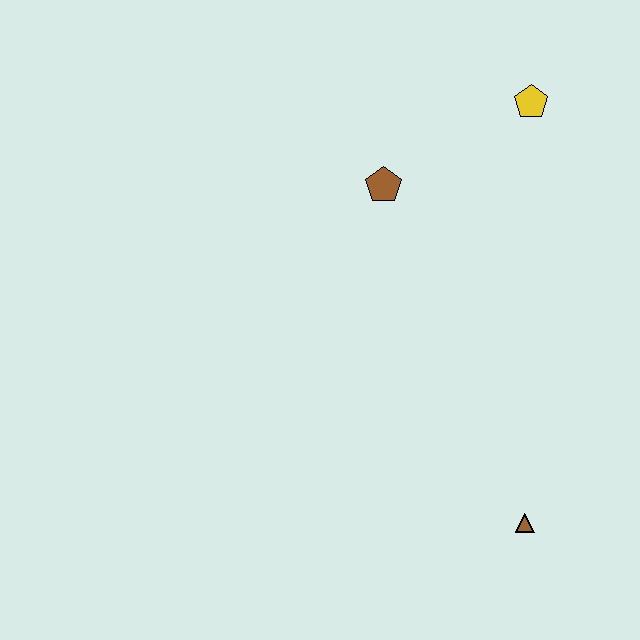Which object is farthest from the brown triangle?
The yellow pentagon is farthest from the brown triangle.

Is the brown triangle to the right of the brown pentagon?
Yes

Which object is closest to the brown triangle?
The brown pentagon is closest to the brown triangle.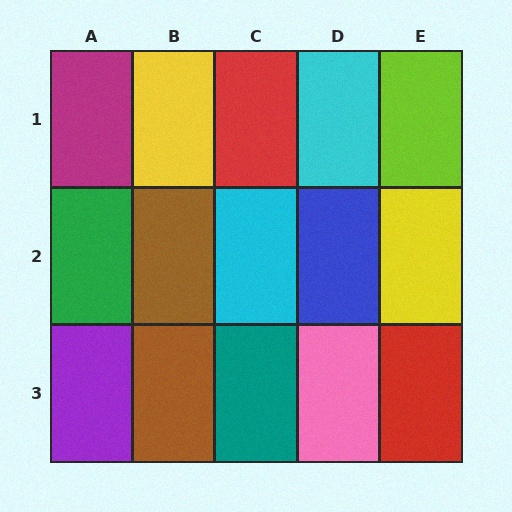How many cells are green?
1 cell is green.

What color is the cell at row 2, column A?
Green.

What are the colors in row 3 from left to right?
Purple, brown, teal, pink, red.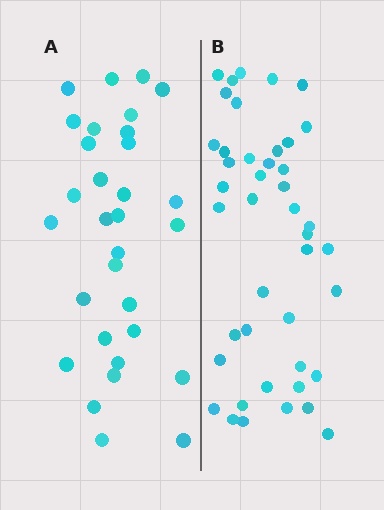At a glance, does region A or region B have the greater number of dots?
Region B (the right region) has more dots.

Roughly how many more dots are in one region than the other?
Region B has roughly 12 or so more dots than region A.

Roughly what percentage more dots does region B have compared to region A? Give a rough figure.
About 40% more.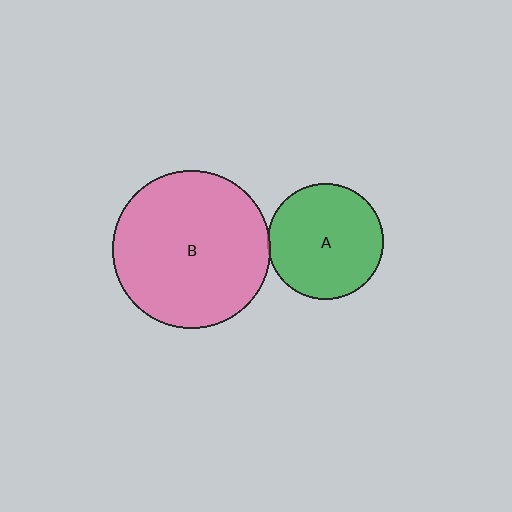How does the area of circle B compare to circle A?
Approximately 1.9 times.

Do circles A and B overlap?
Yes.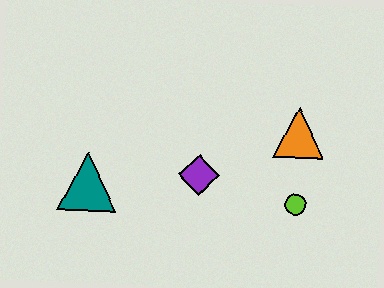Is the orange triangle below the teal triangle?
No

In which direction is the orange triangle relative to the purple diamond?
The orange triangle is to the right of the purple diamond.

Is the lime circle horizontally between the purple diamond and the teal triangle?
No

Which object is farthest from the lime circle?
The teal triangle is farthest from the lime circle.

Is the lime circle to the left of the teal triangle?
No